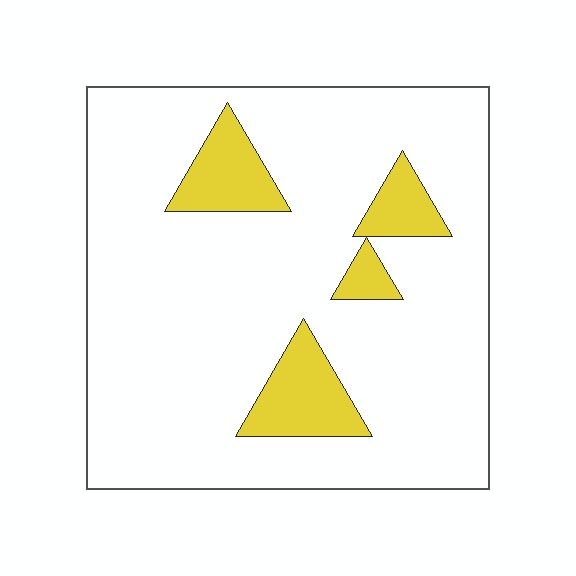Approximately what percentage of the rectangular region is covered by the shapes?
Approximately 15%.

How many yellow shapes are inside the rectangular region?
4.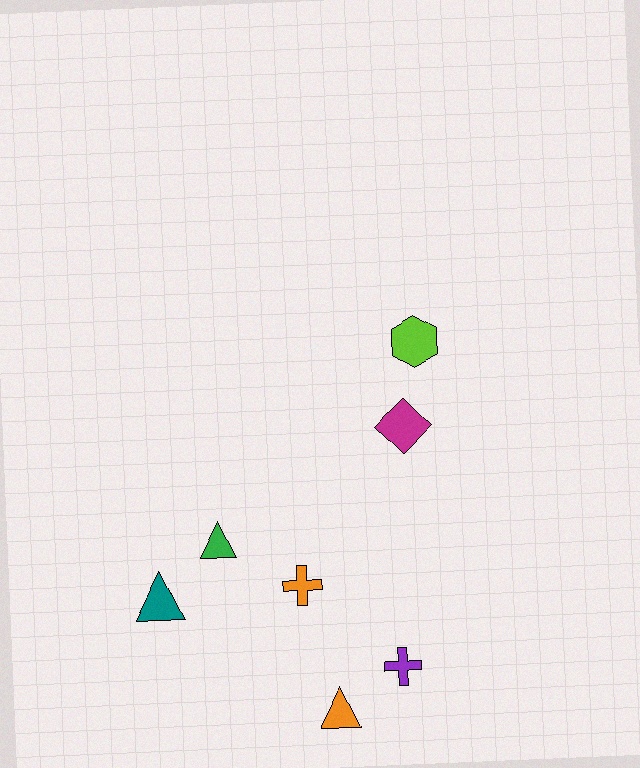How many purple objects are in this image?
There is 1 purple object.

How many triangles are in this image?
There are 3 triangles.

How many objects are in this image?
There are 7 objects.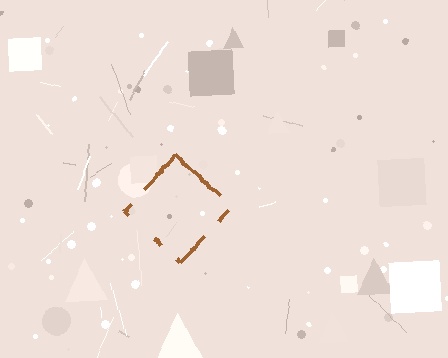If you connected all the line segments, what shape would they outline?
They would outline a diamond.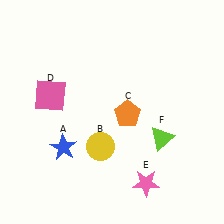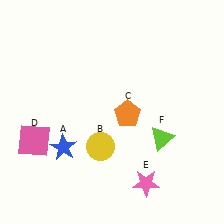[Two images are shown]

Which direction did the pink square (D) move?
The pink square (D) moved down.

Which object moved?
The pink square (D) moved down.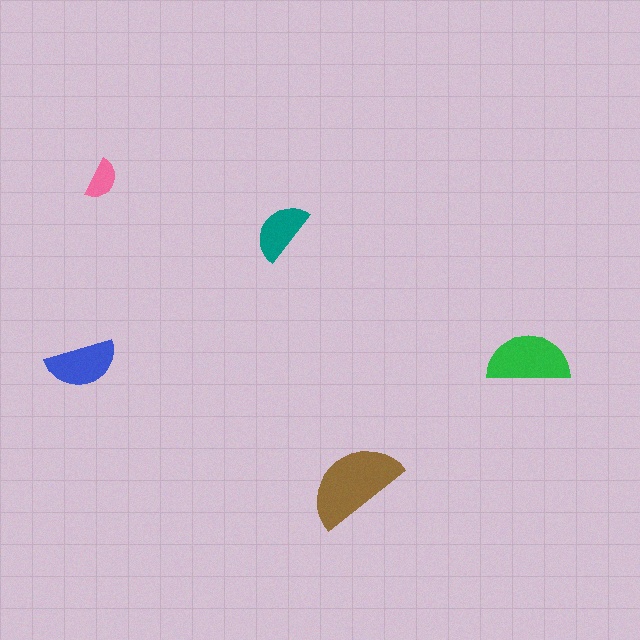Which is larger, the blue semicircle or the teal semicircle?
The blue one.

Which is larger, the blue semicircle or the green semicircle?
The green one.